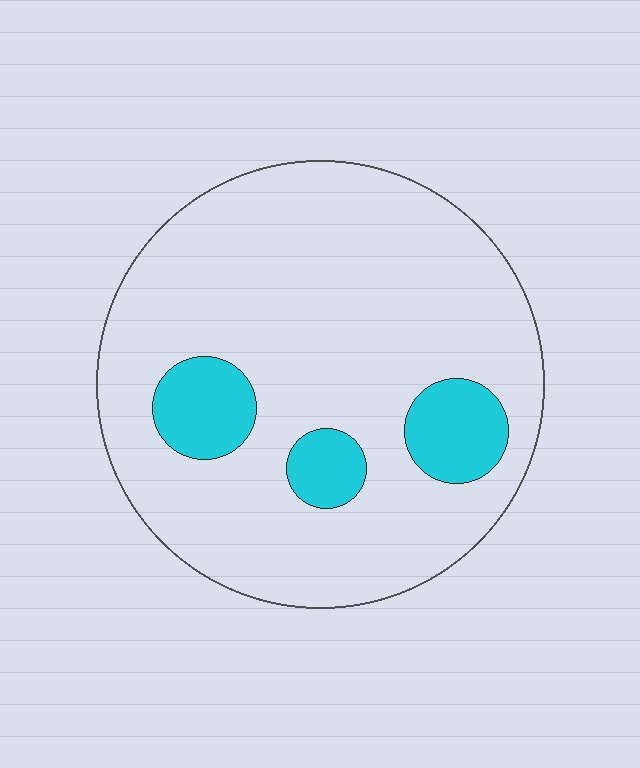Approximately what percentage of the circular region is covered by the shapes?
Approximately 15%.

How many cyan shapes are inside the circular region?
3.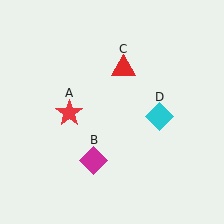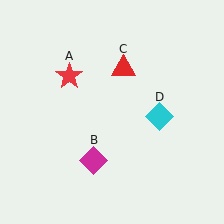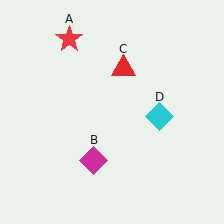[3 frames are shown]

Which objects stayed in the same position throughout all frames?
Magenta diamond (object B) and red triangle (object C) and cyan diamond (object D) remained stationary.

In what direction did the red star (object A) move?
The red star (object A) moved up.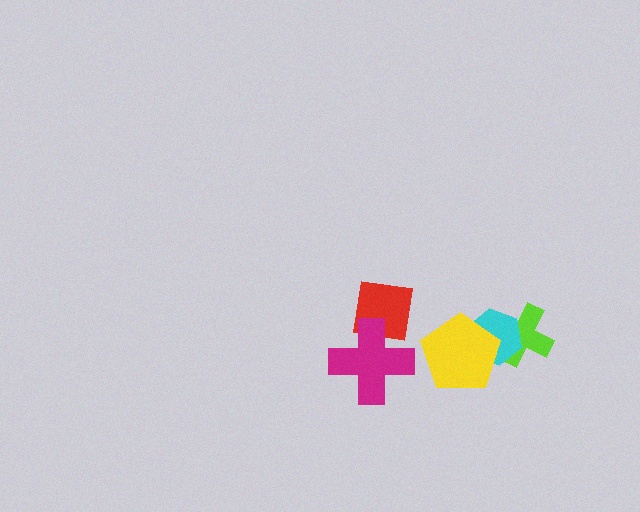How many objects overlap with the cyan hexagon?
2 objects overlap with the cyan hexagon.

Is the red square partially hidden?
Yes, it is partially covered by another shape.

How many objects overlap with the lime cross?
2 objects overlap with the lime cross.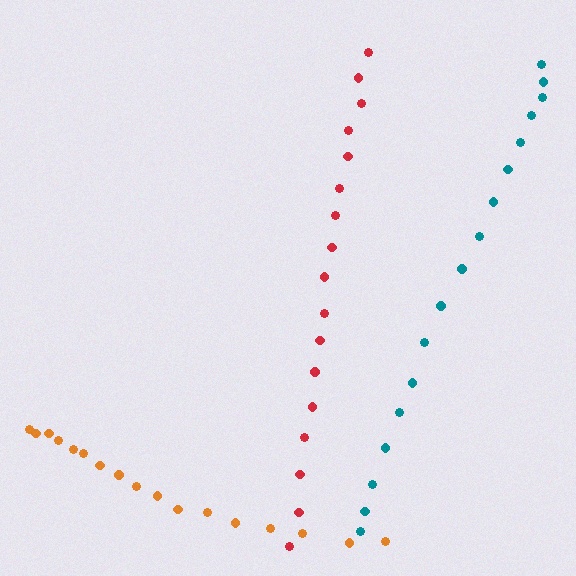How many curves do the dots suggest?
There are 3 distinct paths.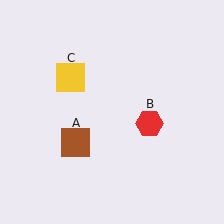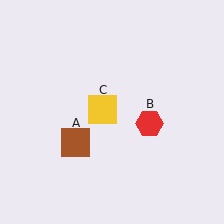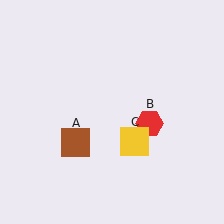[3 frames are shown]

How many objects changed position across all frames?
1 object changed position: yellow square (object C).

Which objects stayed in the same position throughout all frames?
Brown square (object A) and red hexagon (object B) remained stationary.